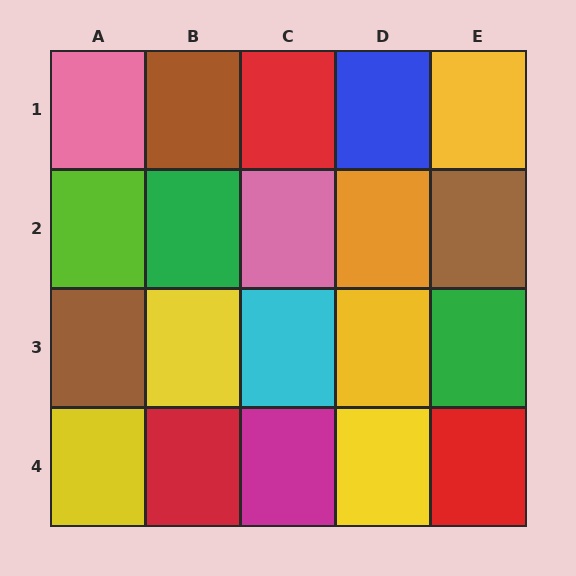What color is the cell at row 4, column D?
Yellow.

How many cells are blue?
1 cell is blue.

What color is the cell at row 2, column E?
Brown.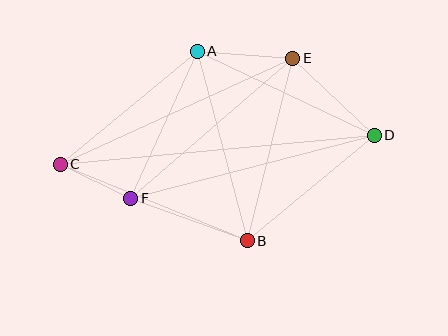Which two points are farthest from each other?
Points C and D are farthest from each other.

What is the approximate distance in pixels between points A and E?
The distance between A and E is approximately 96 pixels.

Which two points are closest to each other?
Points C and F are closest to each other.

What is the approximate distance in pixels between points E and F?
The distance between E and F is approximately 214 pixels.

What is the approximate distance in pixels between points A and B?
The distance between A and B is approximately 196 pixels.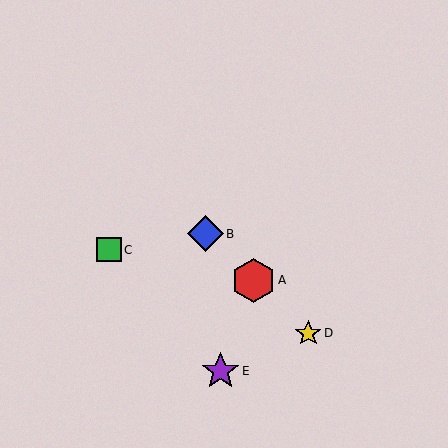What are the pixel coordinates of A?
Object A is at (253, 280).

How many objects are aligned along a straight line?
3 objects (A, B, D) are aligned along a straight line.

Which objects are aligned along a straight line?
Objects A, B, D are aligned along a straight line.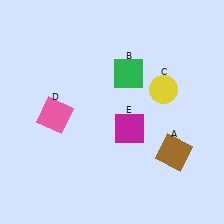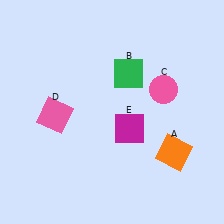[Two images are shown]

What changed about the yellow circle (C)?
In Image 1, C is yellow. In Image 2, it changed to pink.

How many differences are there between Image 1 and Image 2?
There are 2 differences between the two images.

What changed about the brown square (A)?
In Image 1, A is brown. In Image 2, it changed to orange.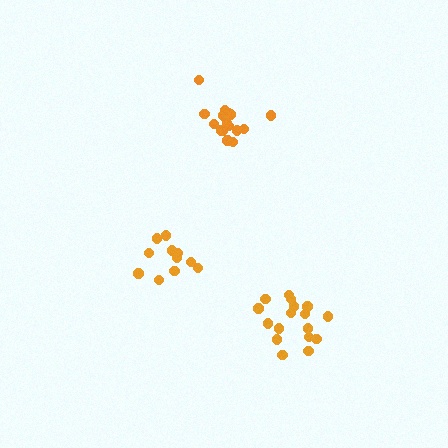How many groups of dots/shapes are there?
There are 3 groups.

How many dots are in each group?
Group 1: 11 dots, Group 2: 17 dots, Group 3: 16 dots (44 total).